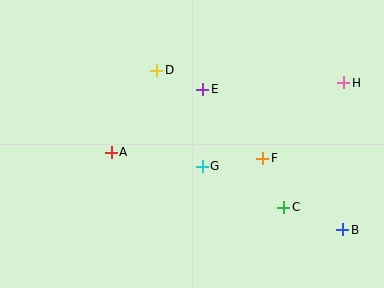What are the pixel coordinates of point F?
Point F is at (263, 158).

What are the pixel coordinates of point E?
Point E is at (203, 89).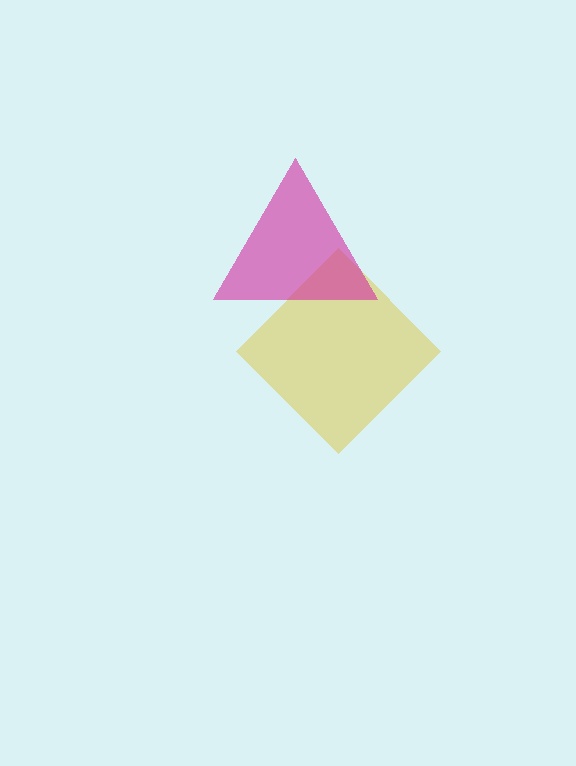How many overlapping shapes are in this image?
There are 2 overlapping shapes in the image.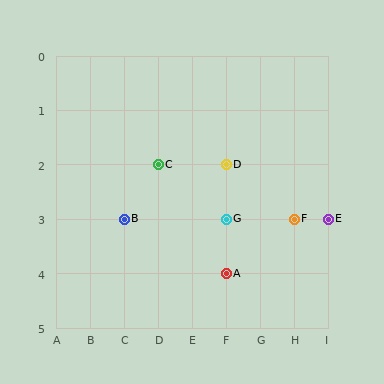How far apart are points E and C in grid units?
Points E and C are 5 columns and 1 row apart (about 5.1 grid units diagonally).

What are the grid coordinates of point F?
Point F is at grid coordinates (H, 3).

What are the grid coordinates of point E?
Point E is at grid coordinates (I, 3).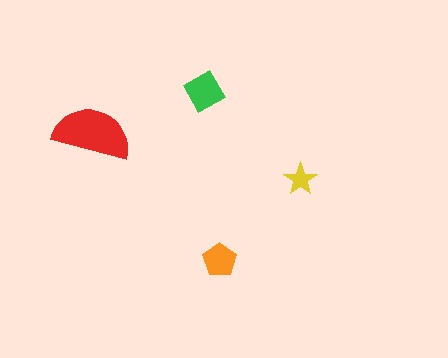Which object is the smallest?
The yellow star.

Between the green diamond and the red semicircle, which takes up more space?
The red semicircle.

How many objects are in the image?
There are 4 objects in the image.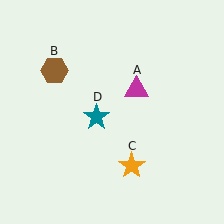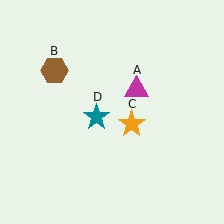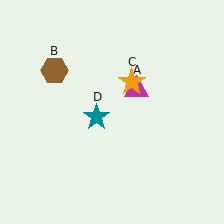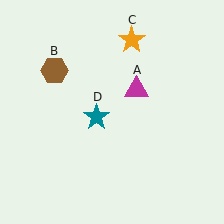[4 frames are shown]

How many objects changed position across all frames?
1 object changed position: orange star (object C).